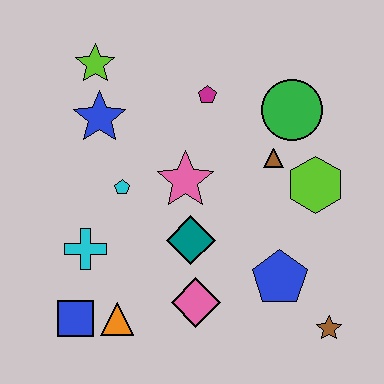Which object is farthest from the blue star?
The brown star is farthest from the blue star.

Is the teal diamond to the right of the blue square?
Yes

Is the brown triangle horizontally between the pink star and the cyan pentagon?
No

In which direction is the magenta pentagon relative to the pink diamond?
The magenta pentagon is above the pink diamond.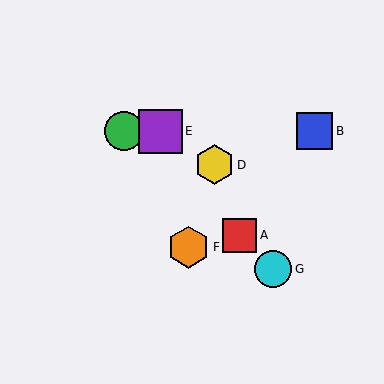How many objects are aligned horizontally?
3 objects (B, C, E) are aligned horizontally.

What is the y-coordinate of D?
Object D is at y≈165.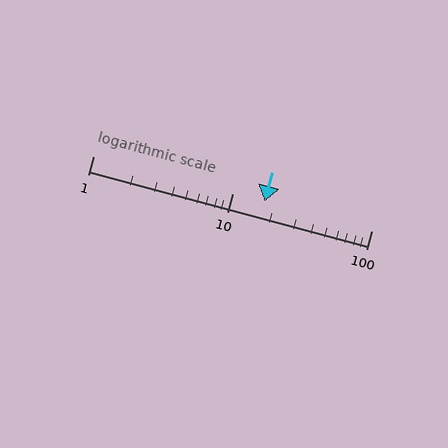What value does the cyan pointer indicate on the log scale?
The pointer indicates approximately 17.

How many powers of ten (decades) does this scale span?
The scale spans 2 decades, from 1 to 100.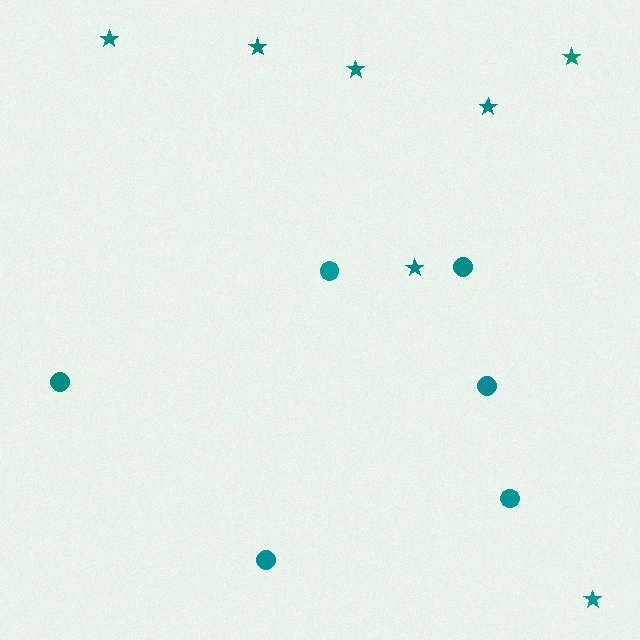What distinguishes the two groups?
There are 2 groups: one group of circles (6) and one group of stars (7).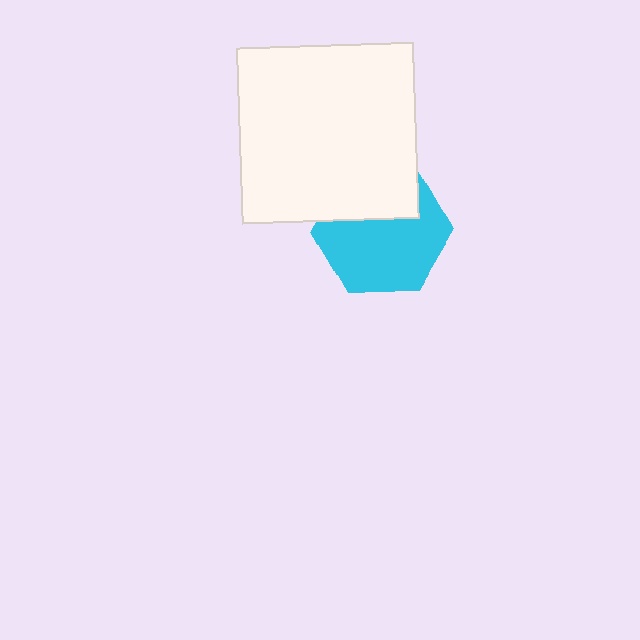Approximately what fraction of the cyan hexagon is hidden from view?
Roughly 35% of the cyan hexagon is hidden behind the white square.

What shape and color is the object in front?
The object in front is a white square.